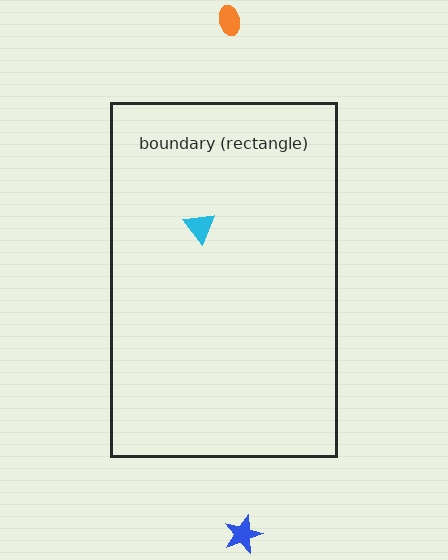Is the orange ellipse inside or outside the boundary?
Outside.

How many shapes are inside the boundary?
1 inside, 2 outside.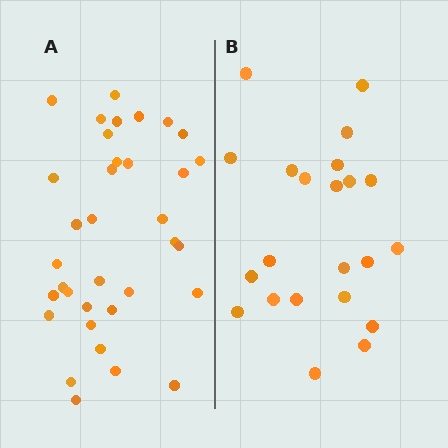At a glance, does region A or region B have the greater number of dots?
Region A (the left region) has more dots.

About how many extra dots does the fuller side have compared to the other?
Region A has approximately 15 more dots than region B.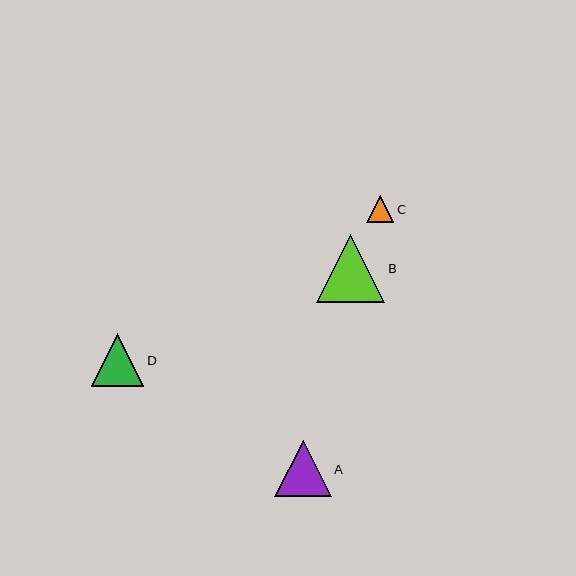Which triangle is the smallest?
Triangle C is the smallest with a size of approximately 27 pixels.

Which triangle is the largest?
Triangle B is the largest with a size of approximately 68 pixels.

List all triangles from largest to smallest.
From largest to smallest: B, A, D, C.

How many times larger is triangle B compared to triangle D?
Triangle B is approximately 1.3 times the size of triangle D.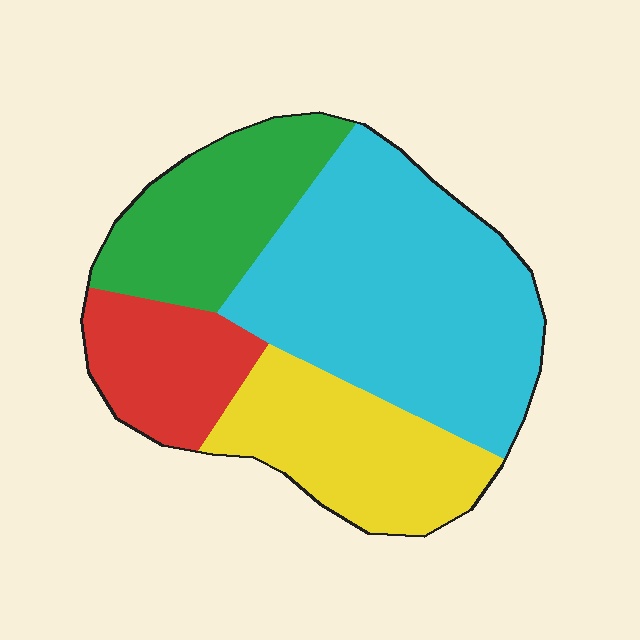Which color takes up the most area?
Cyan, at roughly 45%.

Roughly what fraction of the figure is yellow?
Yellow covers about 20% of the figure.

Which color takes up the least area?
Red, at roughly 15%.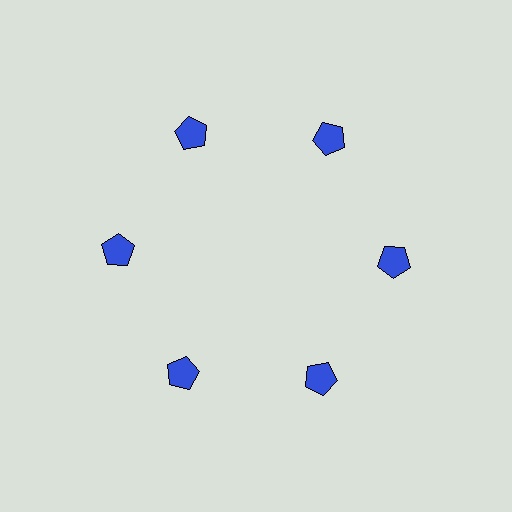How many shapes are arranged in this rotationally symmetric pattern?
There are 6 shapes, arranged in 6 groups of 1.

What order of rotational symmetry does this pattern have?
This pattern has 6-fold rotational symmetry.